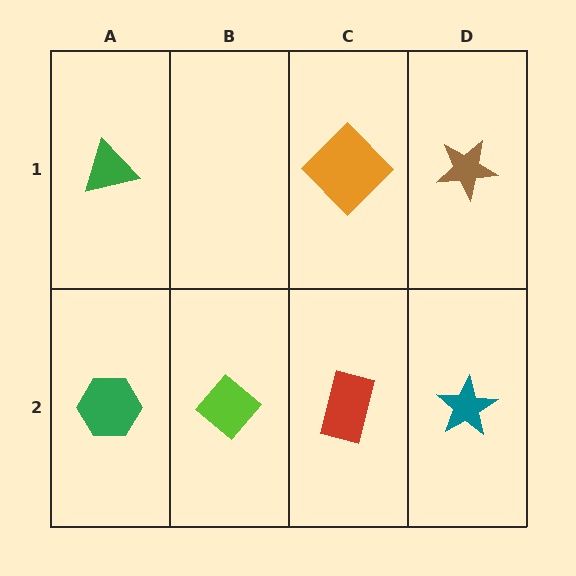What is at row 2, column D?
A teal star.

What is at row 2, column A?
A green hexagon.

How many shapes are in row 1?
3 shapes.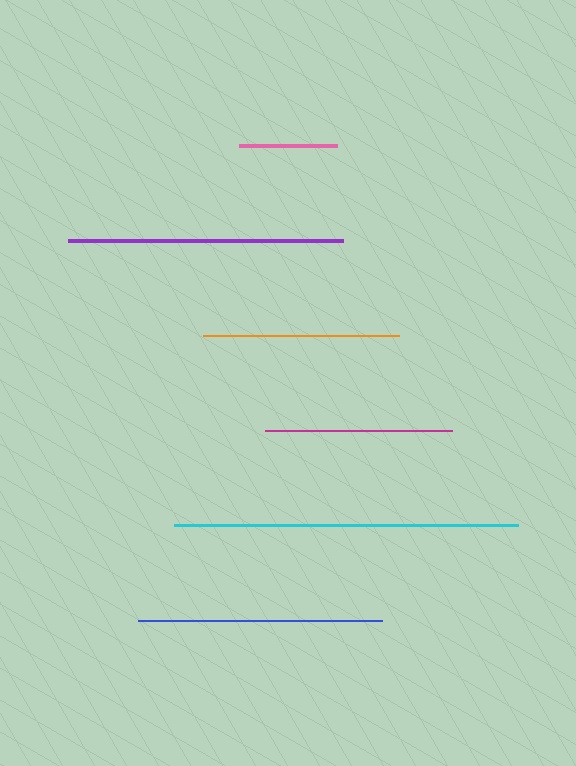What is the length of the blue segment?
The blue segment is approximately 244 pixels long.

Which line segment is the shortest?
The pink line is the shortest at approximately 98 pixels.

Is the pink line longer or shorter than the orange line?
The orange line is longer than the pink line.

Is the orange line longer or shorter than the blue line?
The blue line is longer than the orange line.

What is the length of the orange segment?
The orange segment is approximately 197 pixels long.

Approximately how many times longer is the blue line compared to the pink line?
The blue line is approximately 2.5 times the length of the pink line.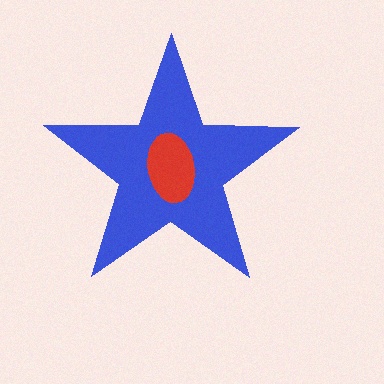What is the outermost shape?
The blue star.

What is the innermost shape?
The red ellipse.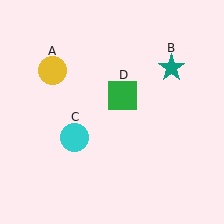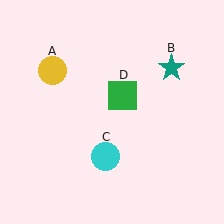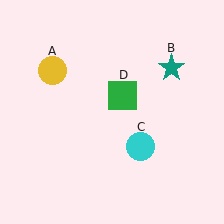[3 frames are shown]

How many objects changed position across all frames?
1 object changed position: cyan circle (object C).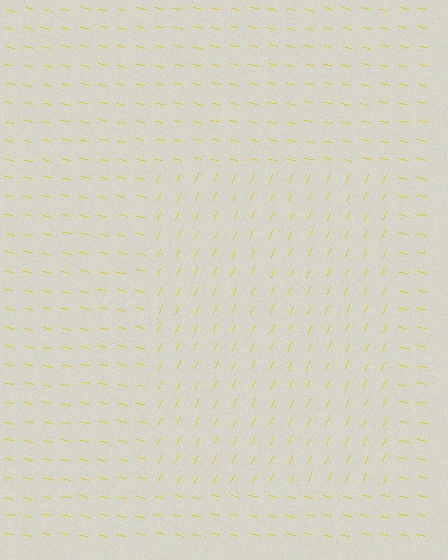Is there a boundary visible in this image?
Yes, there is a texture boundary formed by a change in line orientation.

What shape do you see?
I see a rectangle.